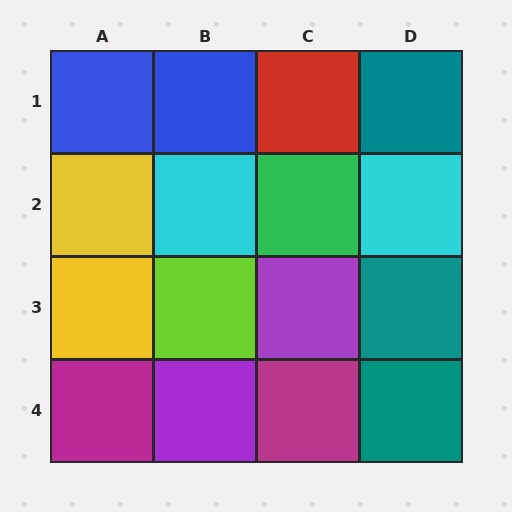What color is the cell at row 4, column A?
Magenta.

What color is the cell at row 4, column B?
Purple.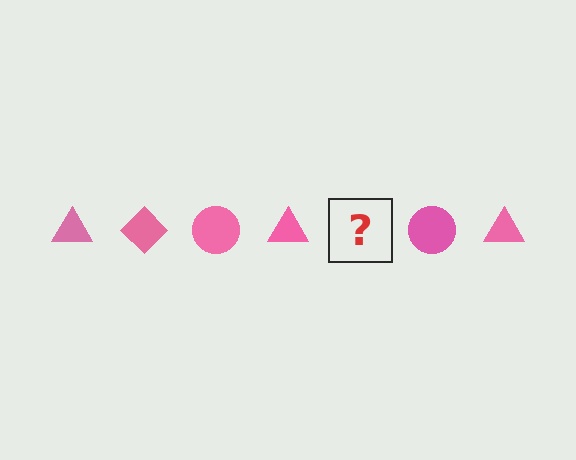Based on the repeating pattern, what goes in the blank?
The blank should be a pink diamond.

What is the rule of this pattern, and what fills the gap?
The rule is that the pattern cycles through triangle, diamond, circle shapes in pink. The gap should be filled with a pink diamond.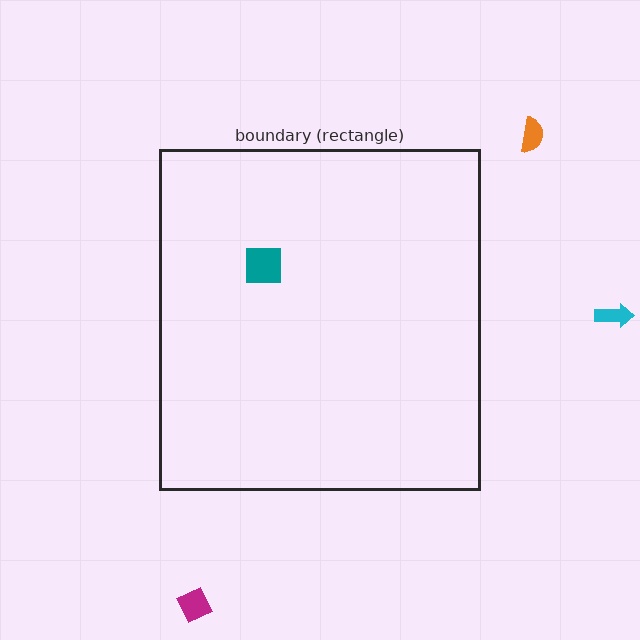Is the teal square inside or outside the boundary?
Inside.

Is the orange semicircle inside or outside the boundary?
Outside.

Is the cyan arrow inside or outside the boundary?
Outside.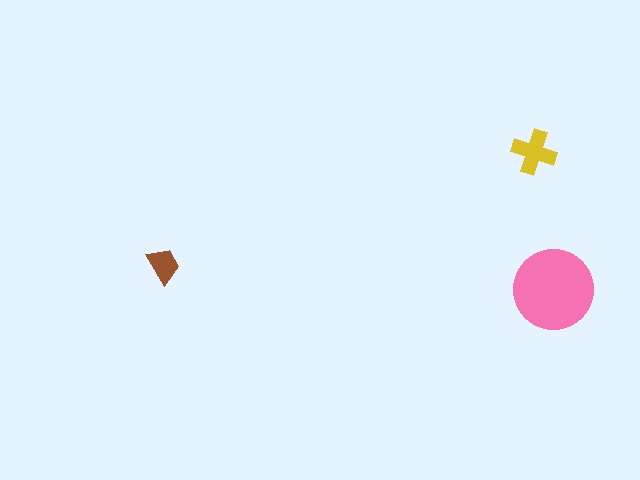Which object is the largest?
The pink circle.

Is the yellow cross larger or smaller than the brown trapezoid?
Larger.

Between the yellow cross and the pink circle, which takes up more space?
The pink circle.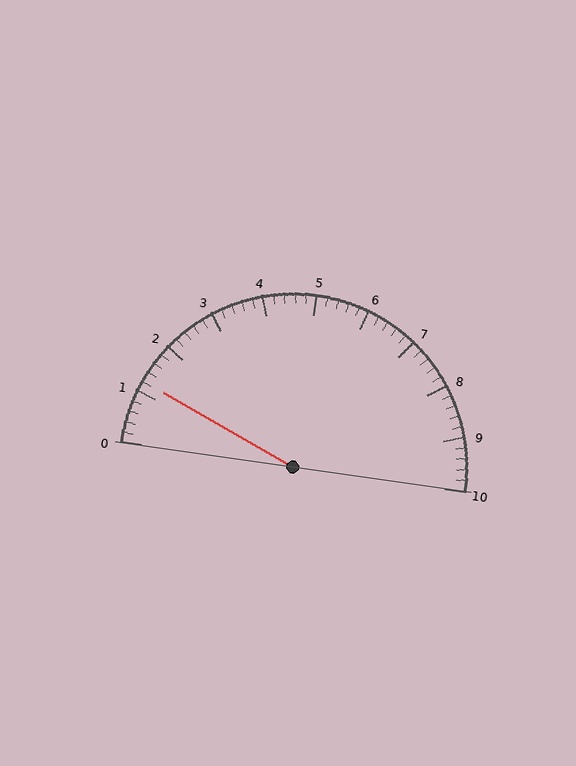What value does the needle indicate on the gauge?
The needle indicates approximately 1.2.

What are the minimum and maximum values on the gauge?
The gauge ranges from 0 to 10.